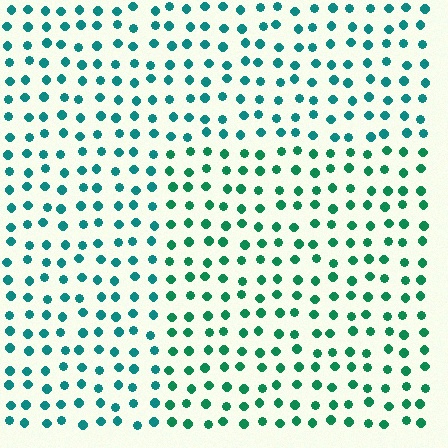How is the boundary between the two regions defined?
The boundary is defined purely by a slight shift in hue (about 24 degrees). Spacing, size, and orientation are identical on both sides.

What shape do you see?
I see a rectangle.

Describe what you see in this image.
The image is filled with small teal elements in a uniform arrangement. A rectangle-shaped region is visible where the elements are tinted to a slightly different hue, forming a subtle color boundary.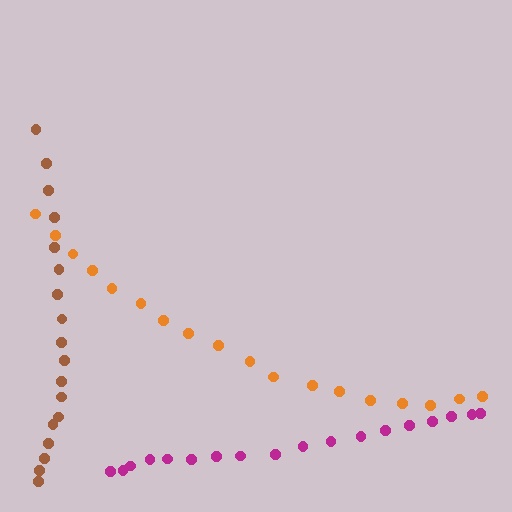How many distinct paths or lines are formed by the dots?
There are 3 distinct paths.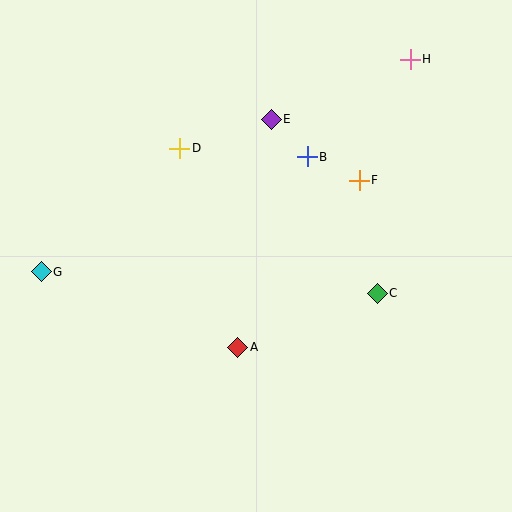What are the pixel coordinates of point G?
Point G is at (41, 272).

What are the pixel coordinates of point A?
Point A is at (238, 347).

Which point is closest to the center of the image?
Point A at (238, 347) is closest to the center.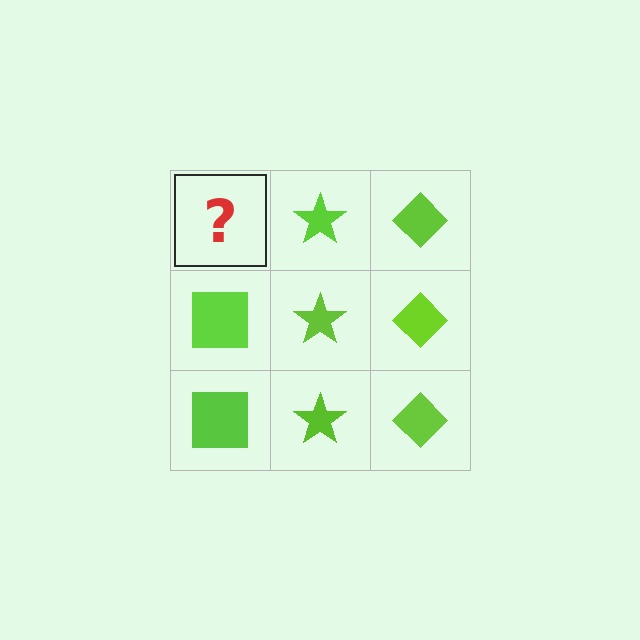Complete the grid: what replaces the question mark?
The question mark should be replaced with a lime square.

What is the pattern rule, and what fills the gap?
The rule is that each column has a consistent shape. The gap should be filled with a lime square.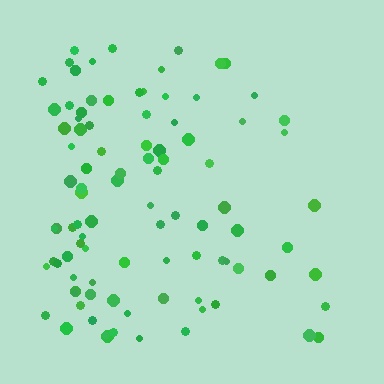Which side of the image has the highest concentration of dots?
The left.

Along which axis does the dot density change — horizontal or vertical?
Horizontal.